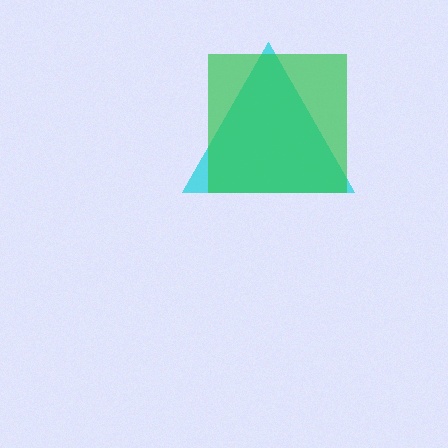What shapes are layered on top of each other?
The layered shapes are: a cyan triangle, a green square.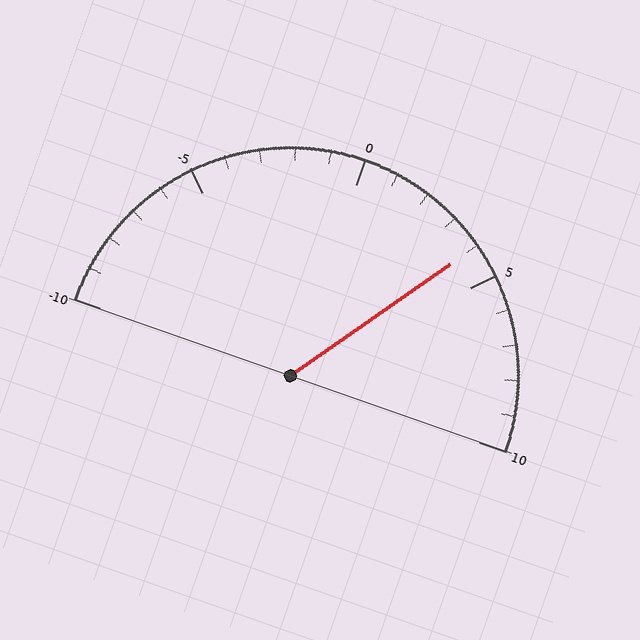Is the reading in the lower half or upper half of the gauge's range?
The reading is in the upper half of the range (-10 to 10).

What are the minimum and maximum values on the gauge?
The gauge ranges from -10 to 10.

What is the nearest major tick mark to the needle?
The nearest major tick mark is 5.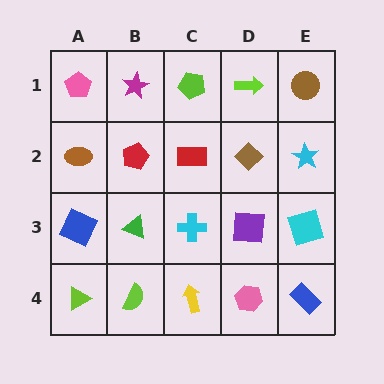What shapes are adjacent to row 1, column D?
A brown diamond (row 2, column D), a lime pentagon (row 1, column C), a brown circle (row 1, column E).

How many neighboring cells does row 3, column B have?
4.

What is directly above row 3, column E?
A cyan star.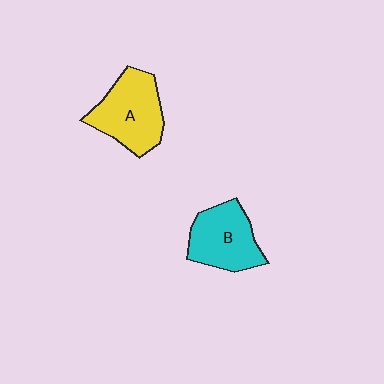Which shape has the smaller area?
Shape B (cyan).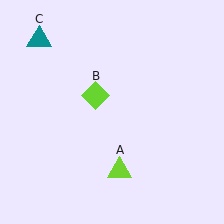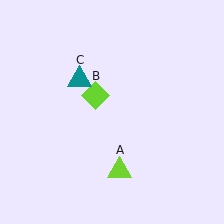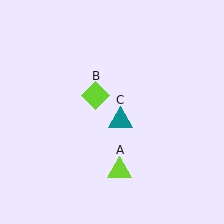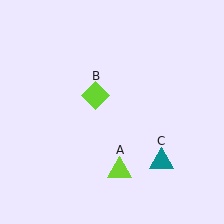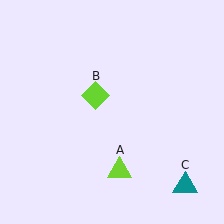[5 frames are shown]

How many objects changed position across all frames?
1 object changed position: teal triangle (object C).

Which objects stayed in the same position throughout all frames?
Lime triangle (object A) and lime diamond (object B) remained stationary.